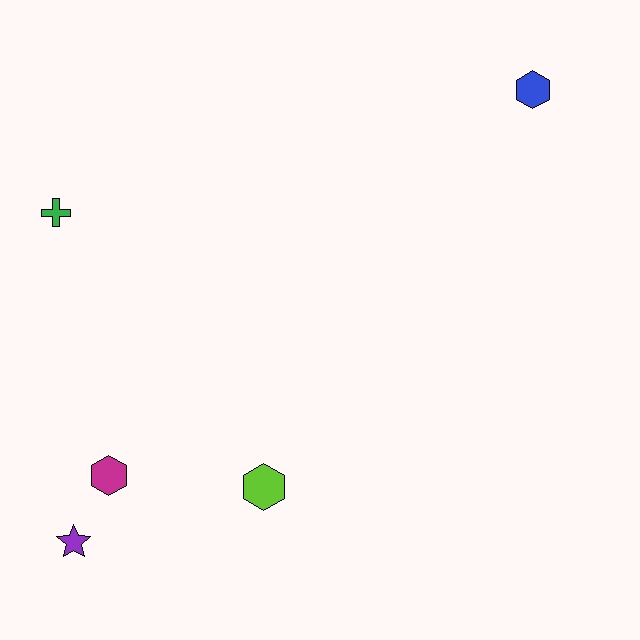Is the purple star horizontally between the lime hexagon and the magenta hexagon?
No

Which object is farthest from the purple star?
The blue hexagon is farthest from the purple star.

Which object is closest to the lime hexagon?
The magenta hexagon is closest to the lime hexagon.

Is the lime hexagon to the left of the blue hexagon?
Yes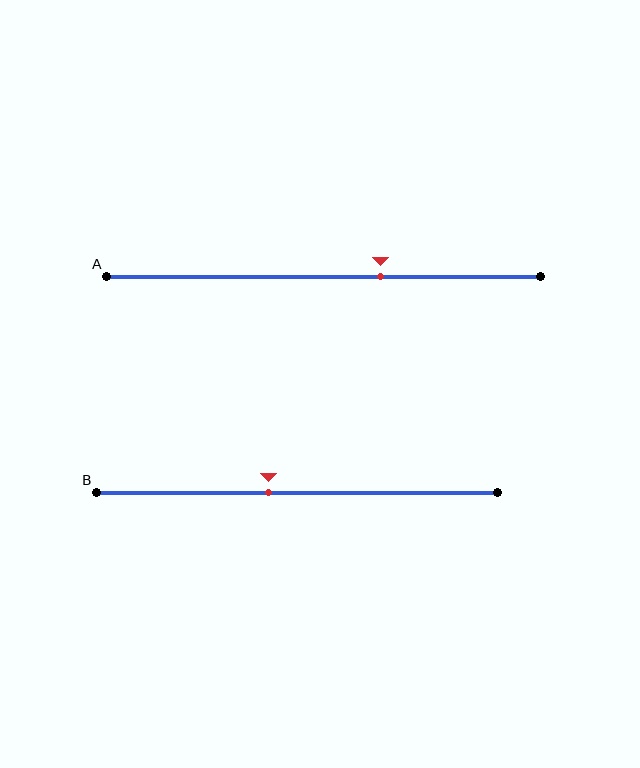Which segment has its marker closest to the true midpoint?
Segment B has its marker closest to the true midpoint.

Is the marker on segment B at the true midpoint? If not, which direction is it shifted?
No, the marker on segment B is shifted to the left by about 7% of the segment length.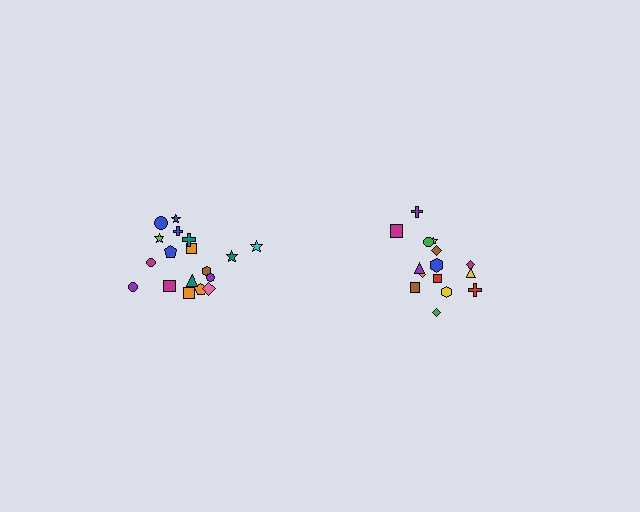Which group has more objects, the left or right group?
The left group.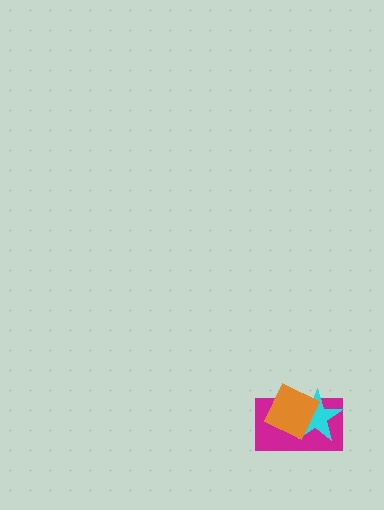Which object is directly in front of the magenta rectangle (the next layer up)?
The cyan star is directly in front of the magenta rectangle.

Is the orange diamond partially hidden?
No, no other shape covers it.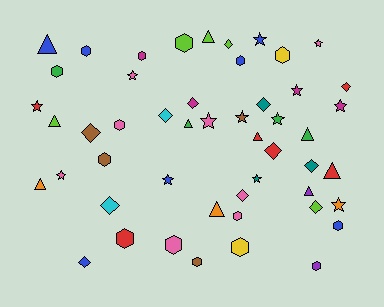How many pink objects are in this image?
There are 8 pink objects.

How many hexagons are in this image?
There are 15 hexagons.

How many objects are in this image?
There are 50 objects.